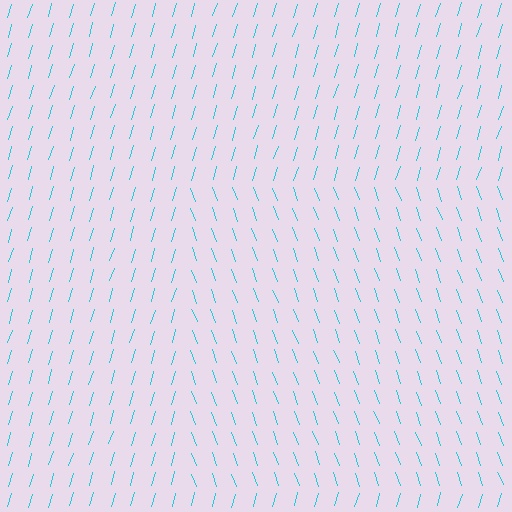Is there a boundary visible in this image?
Yes, there is a texture boundary formed by a change in line orientation.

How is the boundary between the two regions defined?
The boundary is defined purely by a change in line orientation (approximately 37 degrees difference). All lines are the same color and thickness.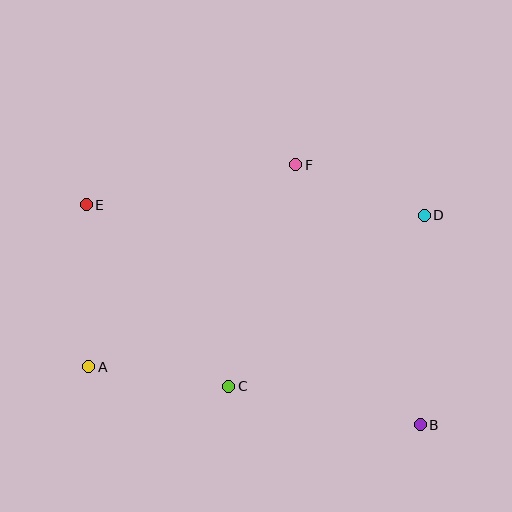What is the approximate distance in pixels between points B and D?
The distance between B and D is approximately 210 pixels.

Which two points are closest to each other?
Points D and F are closest to each other.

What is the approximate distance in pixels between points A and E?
The distance between A and E is approximately 162 pixels.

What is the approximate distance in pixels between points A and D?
The distance between A and D is approximately 368 pixels.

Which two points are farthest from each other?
Points B and E are farthest from each other.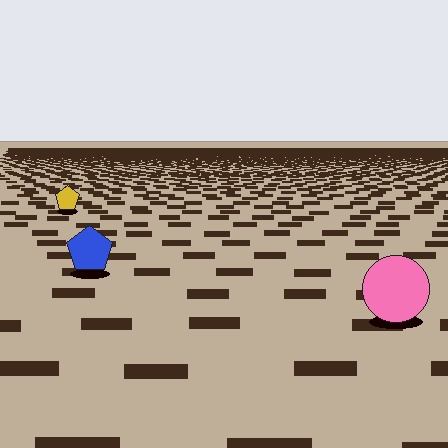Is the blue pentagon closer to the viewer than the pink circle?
No. The pink circle is closer — you can tell from the texture gradient: the ground texture is coarser near it.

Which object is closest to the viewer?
The pink circle is closest. The texture marks near it are larger and more spread out.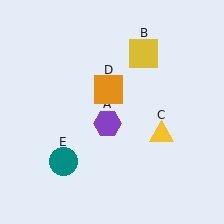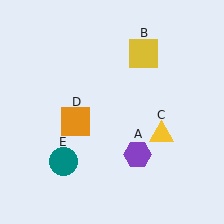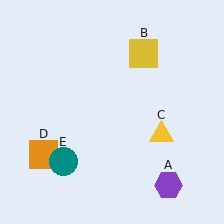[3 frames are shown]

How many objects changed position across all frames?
2 objects changed position: purple hexagon (object A), orange square (object D).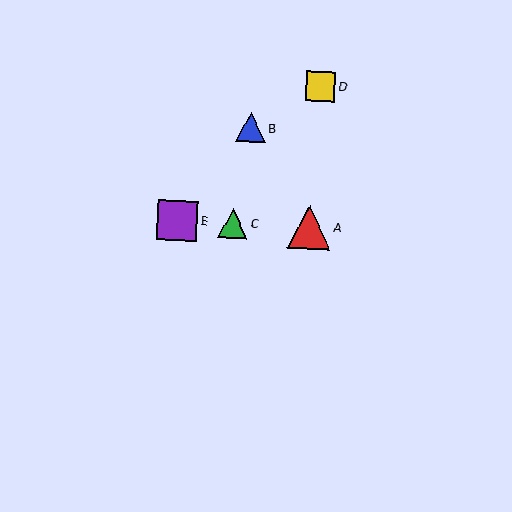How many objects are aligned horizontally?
3 objects (A, C, E) are aligned horizontally.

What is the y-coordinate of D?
Object D is at y≈86.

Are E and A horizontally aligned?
Yes, both are at y≈220.